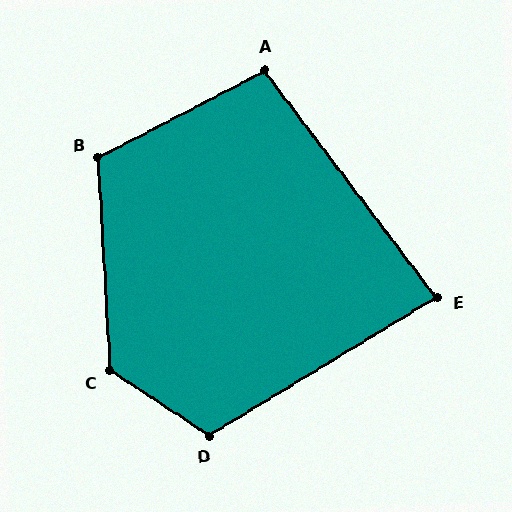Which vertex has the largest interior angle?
C, at approximately 126 degrees.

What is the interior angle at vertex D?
Approximately 116 degrees (obtuse).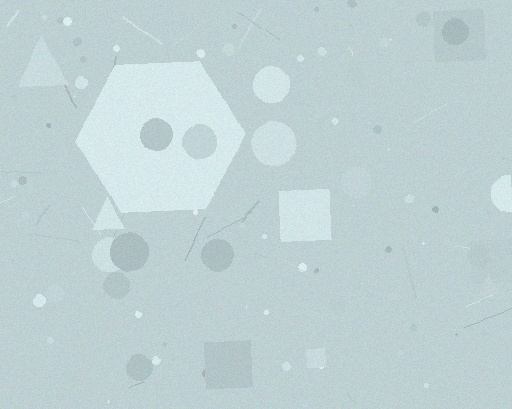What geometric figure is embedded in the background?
A hexagon is embedded in the background.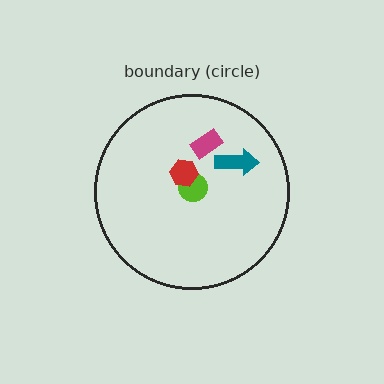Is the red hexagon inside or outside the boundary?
Inside.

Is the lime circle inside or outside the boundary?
Inside.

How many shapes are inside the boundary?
4 inside, 0 outside.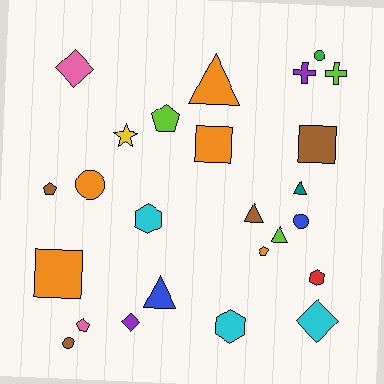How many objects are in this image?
There are 25 objects.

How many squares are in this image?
There are 3 squares.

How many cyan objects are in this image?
There are 3 cyan objects.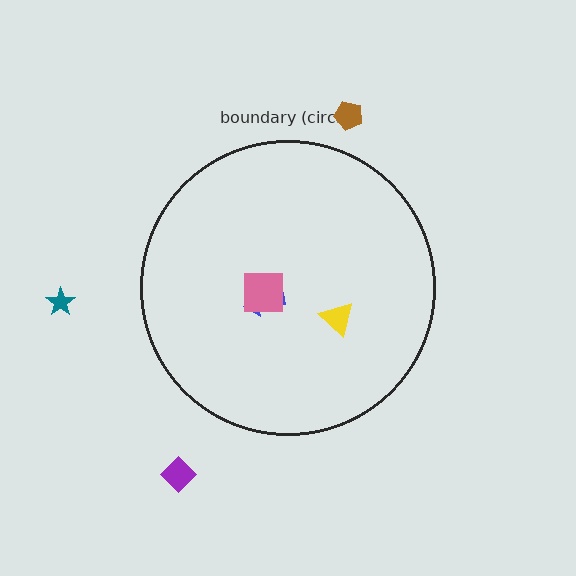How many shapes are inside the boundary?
3 inside, 3 outside.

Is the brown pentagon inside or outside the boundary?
Outside.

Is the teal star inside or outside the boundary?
Outside.